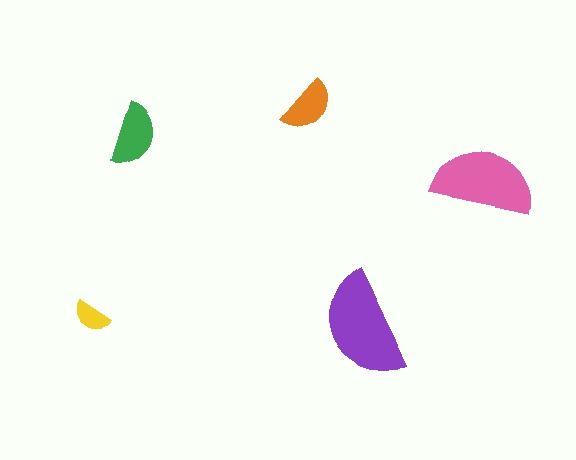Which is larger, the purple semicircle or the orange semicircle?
The purple one.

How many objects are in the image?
There are 5 objects in the image.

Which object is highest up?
The orange semicircle is topmost.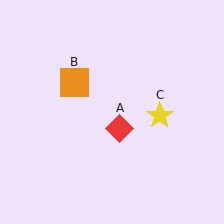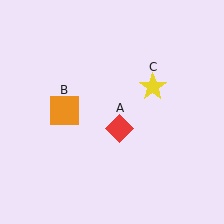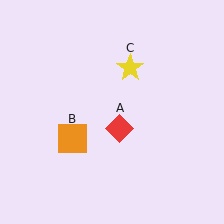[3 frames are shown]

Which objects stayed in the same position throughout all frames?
Red diamond (object A) remained stationary.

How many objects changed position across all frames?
2 objects changed position: orange square (object B), yellow star (object C).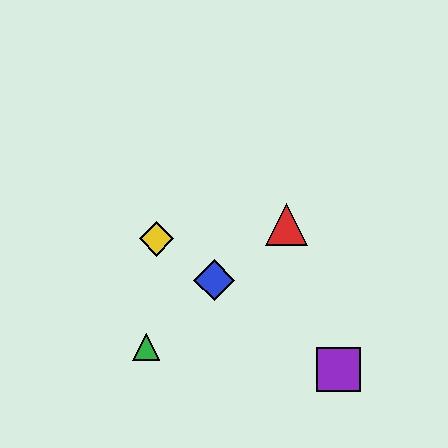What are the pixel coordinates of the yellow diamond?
The yellow diamond is at (157, 239).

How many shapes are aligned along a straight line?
3 shapes (the blue diamond, the yellow diamond, the purple square) are aligned along a straight line.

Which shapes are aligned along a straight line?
The blue diamond, the yellow diamond, the purple square are aligned along a straight line.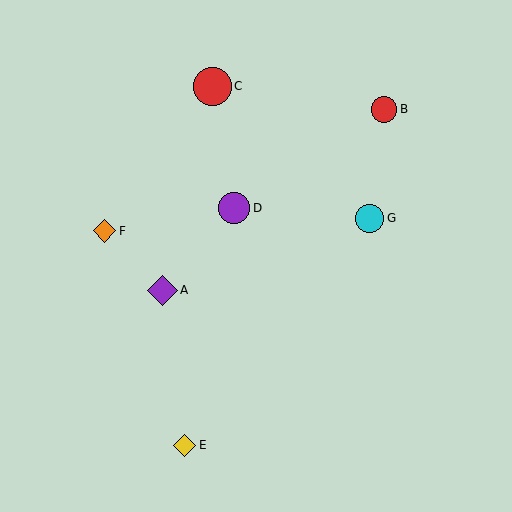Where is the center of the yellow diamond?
The center of the yellow diamond is at (185, 445).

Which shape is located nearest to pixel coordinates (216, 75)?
The red circle (labeled C) at (212, 86) is nearest to that location.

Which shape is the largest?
The red circle (labeled C) is the largest.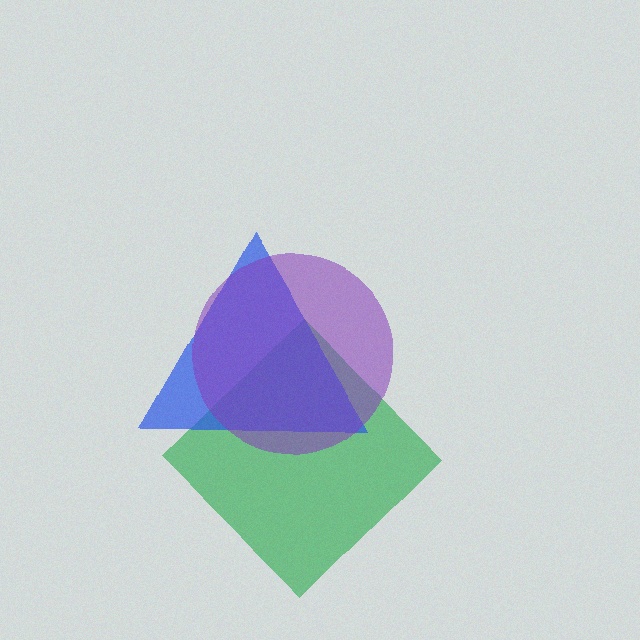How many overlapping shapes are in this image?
There are 3 overlapping shapes in the image.